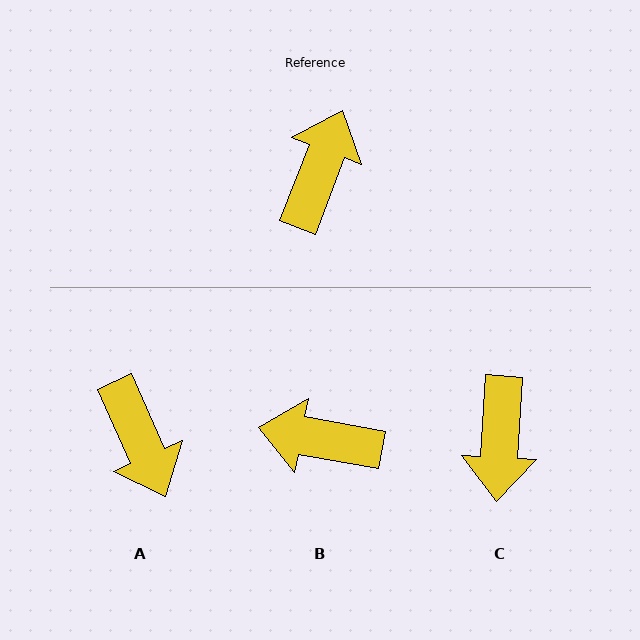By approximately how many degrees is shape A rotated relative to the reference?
Approximately 135 degrees clockwise.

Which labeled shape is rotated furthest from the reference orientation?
C, about 163 degrees away.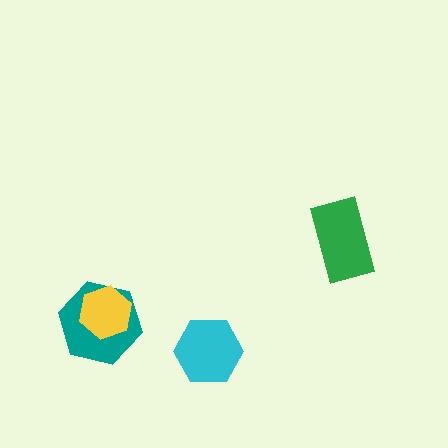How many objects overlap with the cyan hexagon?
0 objects overlap with the cyan hexagon.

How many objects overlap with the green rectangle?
0 objects overlap with the green rectangle.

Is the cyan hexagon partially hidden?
No, no other shape covers it.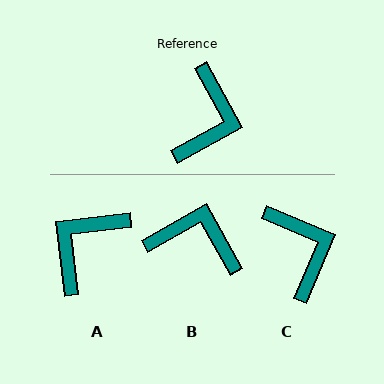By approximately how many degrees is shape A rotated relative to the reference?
Approximately 158 degrees counter-clockwise.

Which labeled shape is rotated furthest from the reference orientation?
A, about 158 degrees away.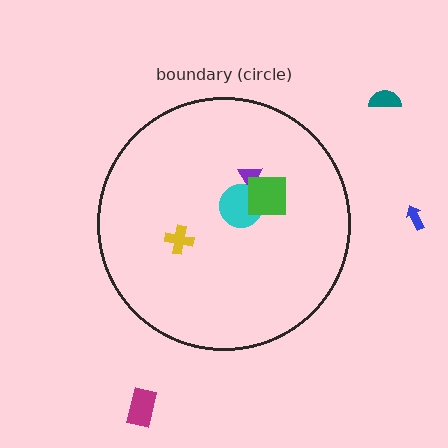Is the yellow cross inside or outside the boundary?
Inside.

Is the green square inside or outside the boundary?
Inside.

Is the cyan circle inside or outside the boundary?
Inside.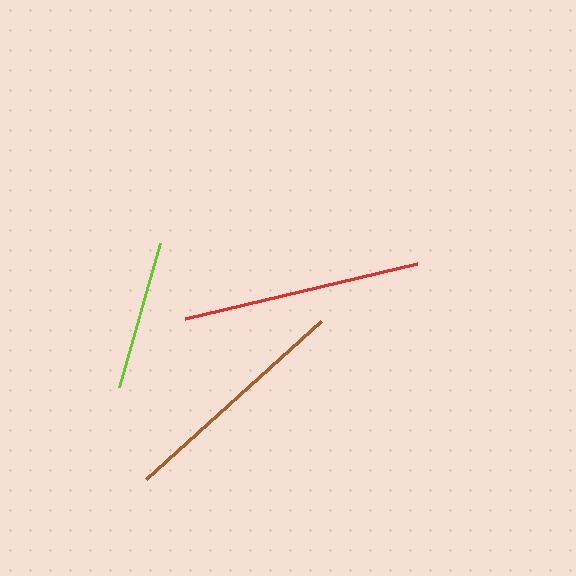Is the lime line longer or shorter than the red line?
The red line is longer than the lime line.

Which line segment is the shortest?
The lime line is the shortest at approximately 150 pixels.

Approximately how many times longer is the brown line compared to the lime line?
The brown line is approximately 1.6 times the length of the lime line.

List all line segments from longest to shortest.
From longest to shortest: red, brown, lime.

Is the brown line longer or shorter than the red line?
The red line is longer than the brown line.